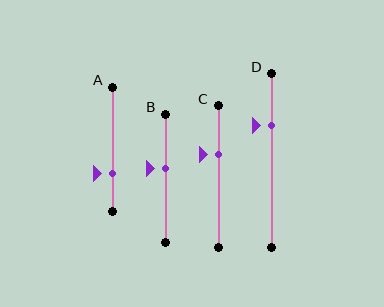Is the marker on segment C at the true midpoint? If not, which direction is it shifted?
No, the marker on segment C is shifted upward by about 16% of the segment length.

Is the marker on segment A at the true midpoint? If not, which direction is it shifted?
No, the marker on segment A is shifted downward by about 19% of the segment length.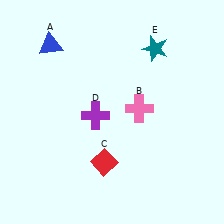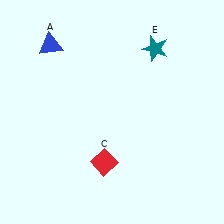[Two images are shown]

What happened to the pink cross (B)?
The pink cross (B) was removed in Image 2. It was in the top-right area of Image 1.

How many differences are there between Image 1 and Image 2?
There are 2 differences between the two images.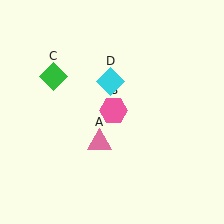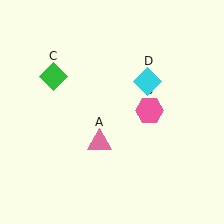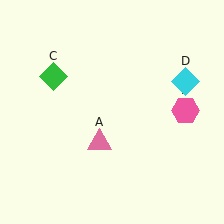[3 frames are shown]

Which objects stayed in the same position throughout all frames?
Pink triangle (object A) and green diamond (object C) remained stationary.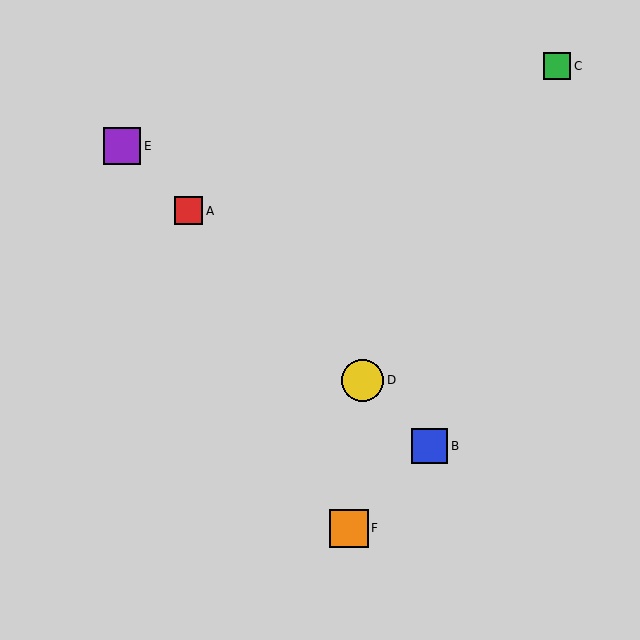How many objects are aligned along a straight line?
4 objects (A, B, D, E) are aligned along a straight line.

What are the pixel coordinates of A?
Object A is at (188, 211).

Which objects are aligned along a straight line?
Objects A, B, D, E are aligned along a straight line.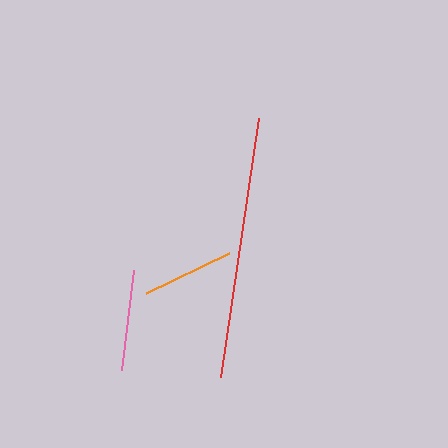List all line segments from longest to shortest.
From longest to shortest: red, pink, orange.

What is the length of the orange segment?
The orange segment is approximately 92 pixels long.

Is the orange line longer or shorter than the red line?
The red line is longer than the orange line.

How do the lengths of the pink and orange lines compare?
The pink and orange lines are approximately the same length.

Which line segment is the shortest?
The orange line is the shortest at approximately 92 pixels.